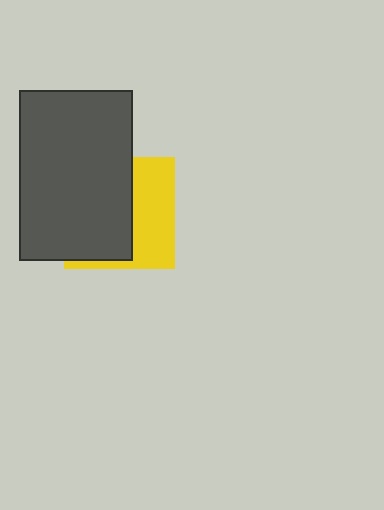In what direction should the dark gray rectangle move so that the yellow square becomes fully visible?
The dark gray rectangle should move left. That is the shortest direction to clear the overlap and leave the yellow square fully visible.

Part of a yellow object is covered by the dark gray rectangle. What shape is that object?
It is a square.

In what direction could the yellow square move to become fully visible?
The yellow square could move right. That would shift it out from behind the dark gray rectangle entirely.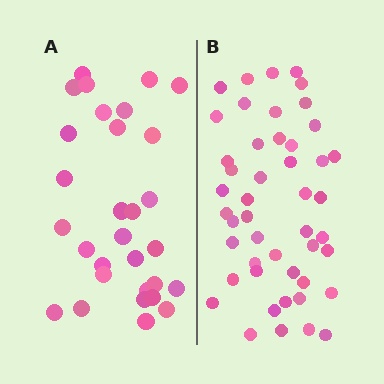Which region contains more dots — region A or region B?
Region B (the right region) has more dots.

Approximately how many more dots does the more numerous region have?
Region B has approximately 15 more dots than region A.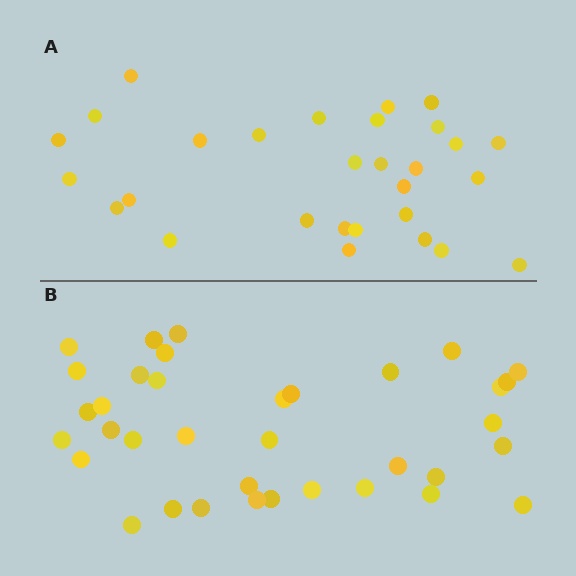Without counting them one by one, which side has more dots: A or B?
Region B (the bottom region) has more dots.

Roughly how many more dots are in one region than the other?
Region B has roughly 8 or so more dots than region A.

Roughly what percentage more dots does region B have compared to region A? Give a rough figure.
About 25% more.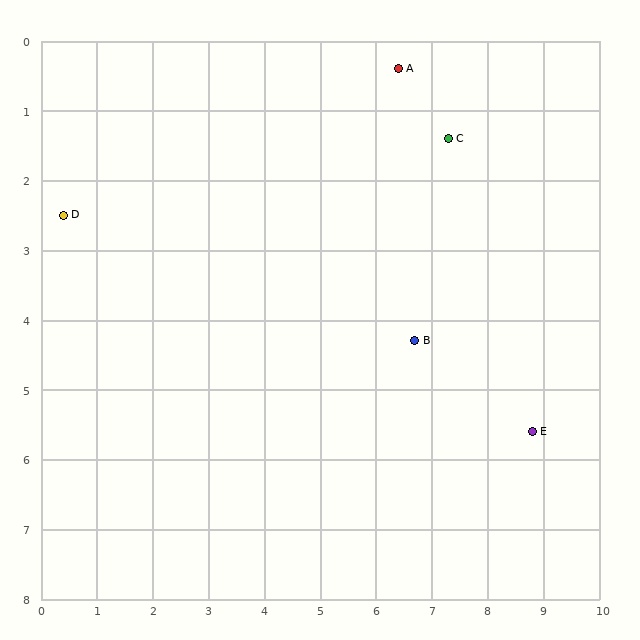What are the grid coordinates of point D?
Point D is at approximately (0.4, 2.5).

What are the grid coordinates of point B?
Point B is at approximately (6.7, 4.3).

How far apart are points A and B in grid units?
Points A and B are about 3.9 grid units apart.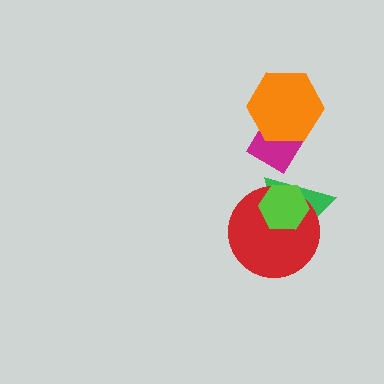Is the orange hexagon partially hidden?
No, no other shape covers it.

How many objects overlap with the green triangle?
2 objects overlap with the green triangle.